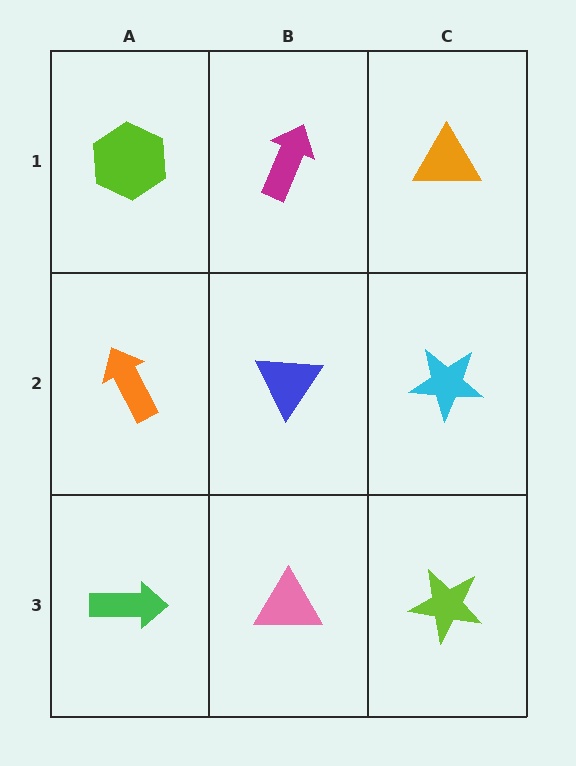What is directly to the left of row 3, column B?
A green arrow.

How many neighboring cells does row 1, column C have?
2.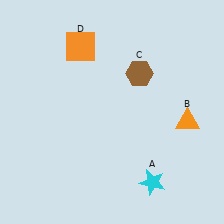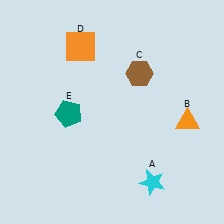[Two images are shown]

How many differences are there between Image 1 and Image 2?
There is 1 difference between the two images.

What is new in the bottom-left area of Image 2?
A teal pentagon (E) was added in the bottom-left area of Image 2.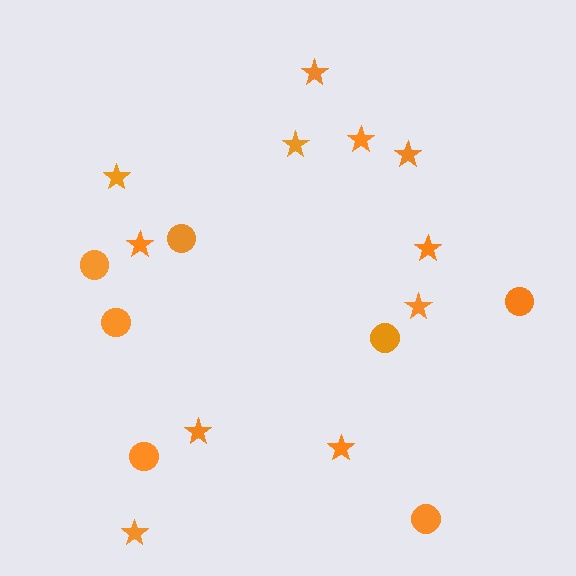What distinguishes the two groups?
There are 2 groups: one group of circles (7) and one group of stars (11).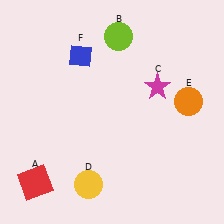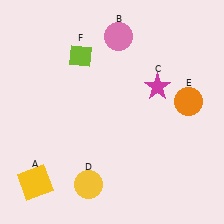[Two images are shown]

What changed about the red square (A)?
In Image 1, A is red. In Image 2, it changed to yellow.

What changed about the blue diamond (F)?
In Image 1, F is blue. In Image 2, it changed to lime.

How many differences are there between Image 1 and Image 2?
There are 3 differences between the two images.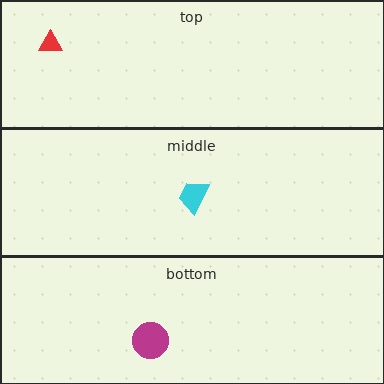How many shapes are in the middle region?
1.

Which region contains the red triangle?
The top region.